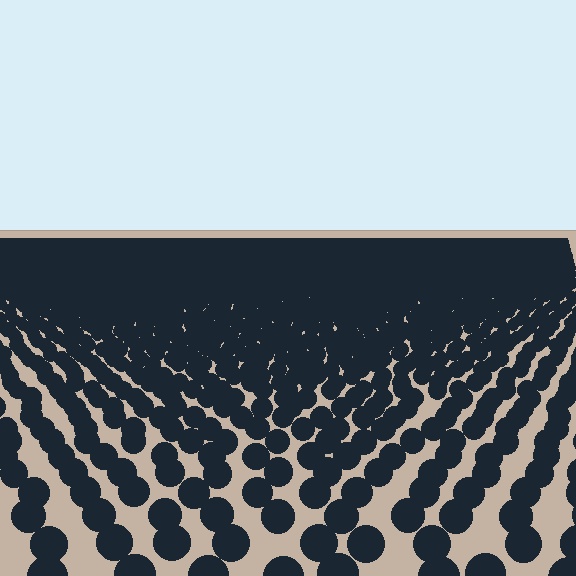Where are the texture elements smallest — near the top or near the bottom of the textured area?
Near the top.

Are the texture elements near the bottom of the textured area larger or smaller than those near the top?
Larger. Near the bottom, elements are closer to the viewer and appear at a bigger on-screen size.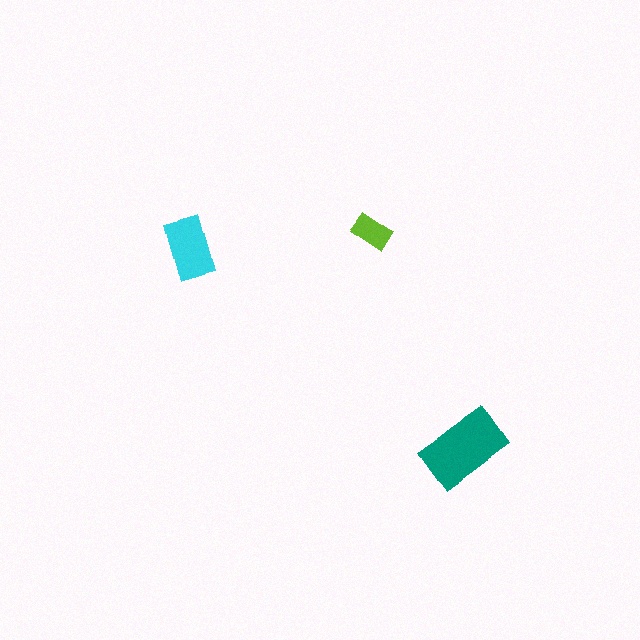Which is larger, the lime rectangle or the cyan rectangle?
The cyan one.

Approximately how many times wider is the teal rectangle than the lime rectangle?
About 2 times wider.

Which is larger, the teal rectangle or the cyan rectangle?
The teal one.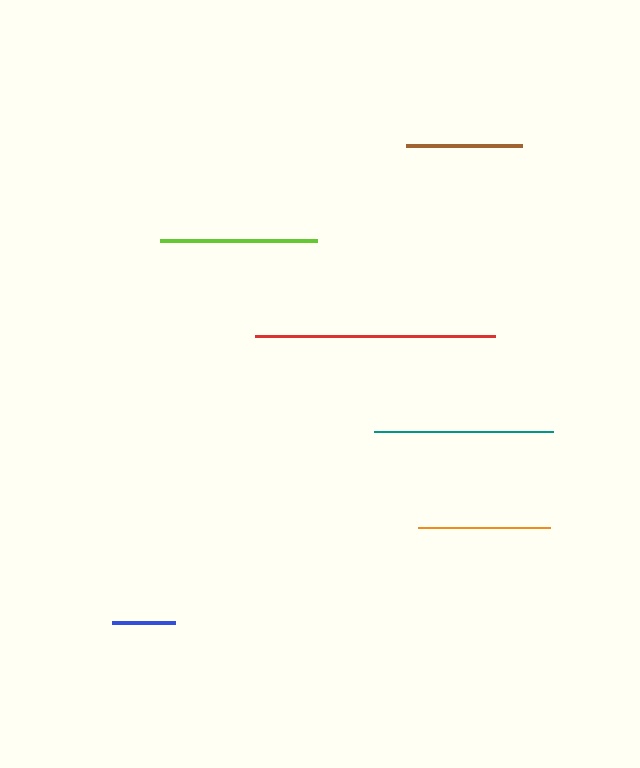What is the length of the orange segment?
The orange segment is approximately 131 pixels long.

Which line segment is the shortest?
The blue line is the shortest at approximately 62 pixels.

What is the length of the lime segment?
The lime segment is approximately 157 pixels long.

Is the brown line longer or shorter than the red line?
The red line is longer than the brown line.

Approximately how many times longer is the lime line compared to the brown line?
The lime line is approximately 1.4 times the length of the brown line.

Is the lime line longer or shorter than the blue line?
The lime line is longer than the blue line.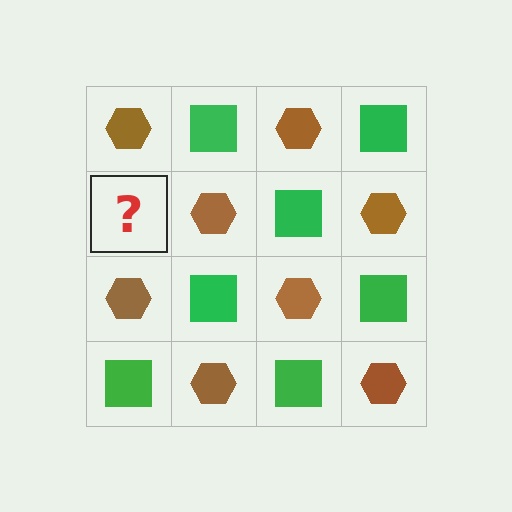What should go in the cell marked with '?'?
The missing cell should contain a green square.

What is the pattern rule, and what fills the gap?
The rule is that it alternates brown hexagon and green square in a checkerboard pattern. The gap should be filled with a green square.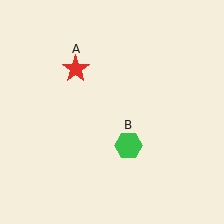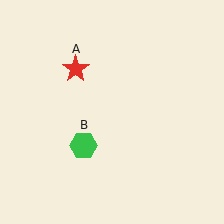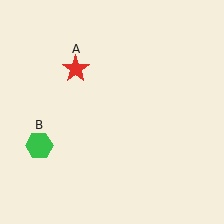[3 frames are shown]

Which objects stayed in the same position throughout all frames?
Red star (object A) remained stationary.